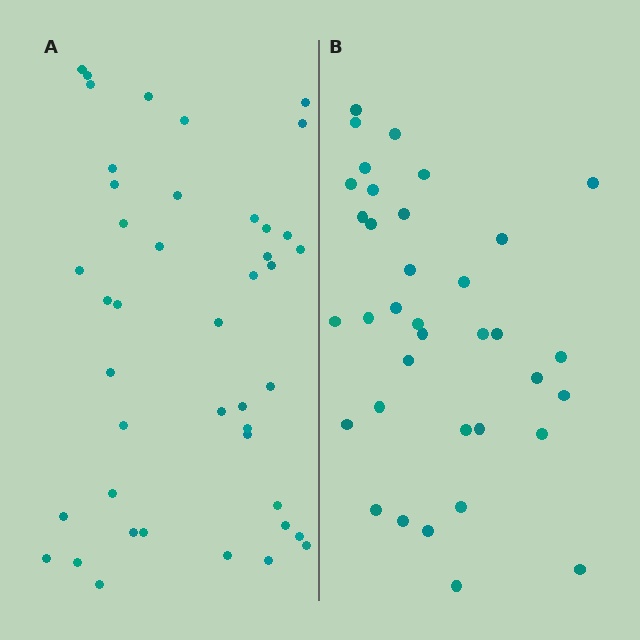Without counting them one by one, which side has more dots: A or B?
Region A (the left region) has more dots.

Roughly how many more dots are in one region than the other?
Region A has roughly 8 or so more dots than region B.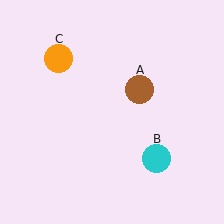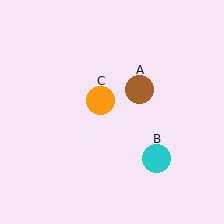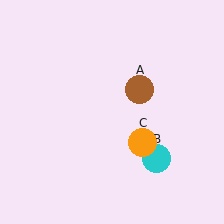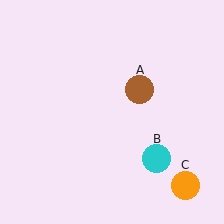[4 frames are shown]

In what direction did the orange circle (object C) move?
The orange circle (object C) moved down and to the right.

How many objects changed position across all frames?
1 object changed position: orange circle (object C).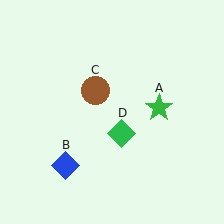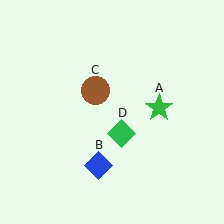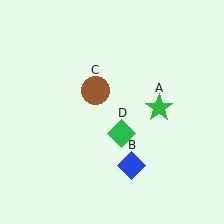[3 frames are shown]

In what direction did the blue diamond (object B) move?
The blue diamond (object B) moved right.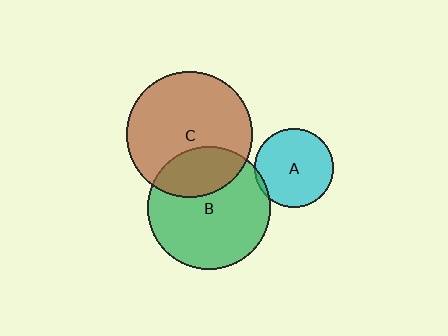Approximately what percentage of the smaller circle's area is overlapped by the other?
Approximately 30%.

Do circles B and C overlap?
Yes.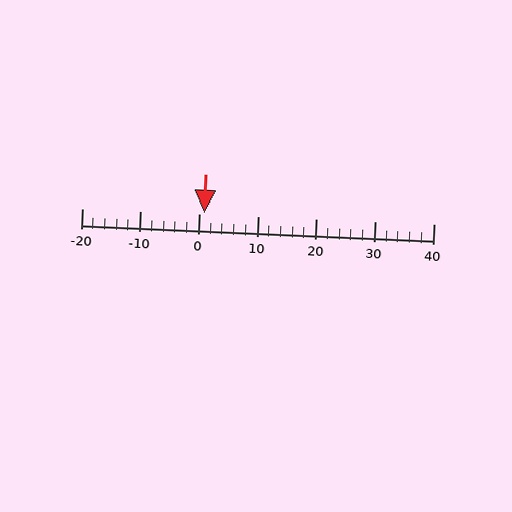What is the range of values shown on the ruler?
The ruler shows values from -20 to 40.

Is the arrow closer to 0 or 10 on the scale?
The arrow is closer to 0.